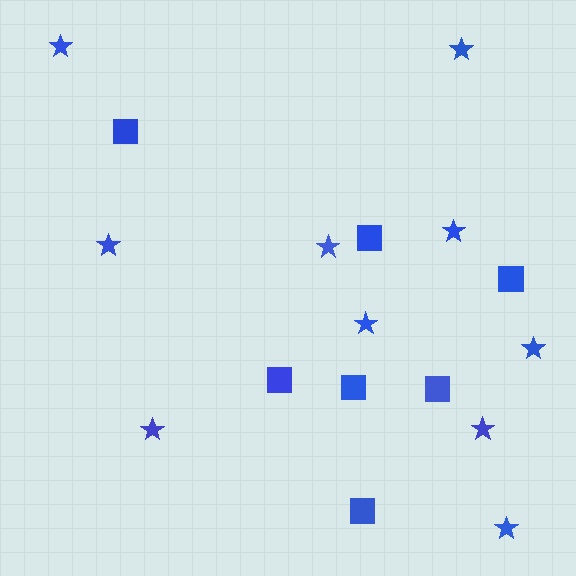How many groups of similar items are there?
There are 2 groups: one group of squares (7) and one group of stars (10).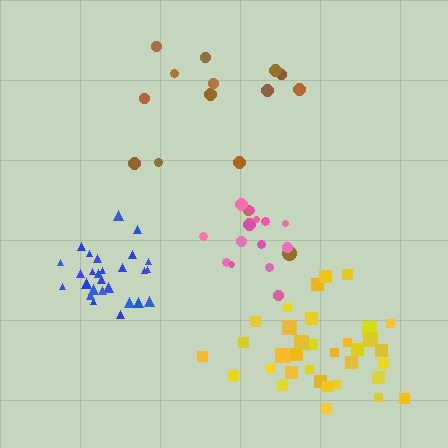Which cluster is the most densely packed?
Blue.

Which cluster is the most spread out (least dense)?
Brown.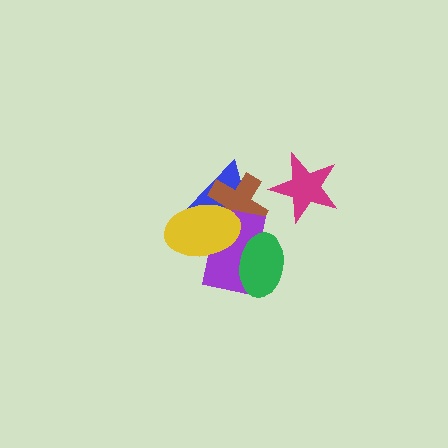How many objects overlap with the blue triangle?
3 objects overlap with the blue triangle.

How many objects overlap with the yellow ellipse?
3 objects overlap with the yellow ellipse.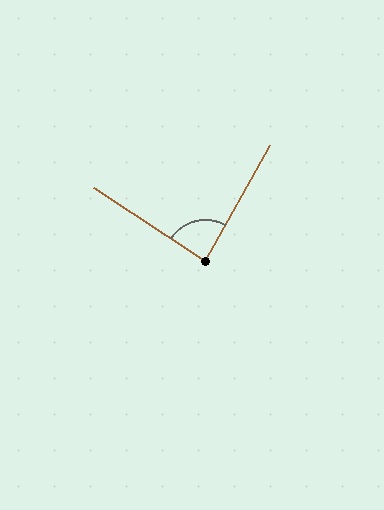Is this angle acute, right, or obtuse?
It is approximately a right angle.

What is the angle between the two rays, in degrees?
Approximately 86 degrees.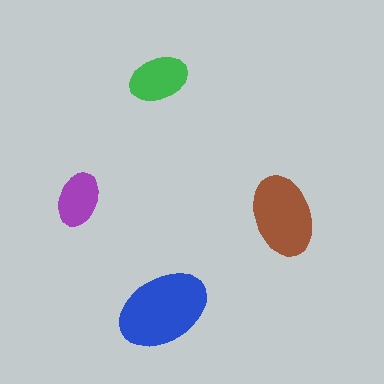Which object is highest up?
The green ellipse is topmost.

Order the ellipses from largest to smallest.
the blue one, the brown one, the green one, the purple one.